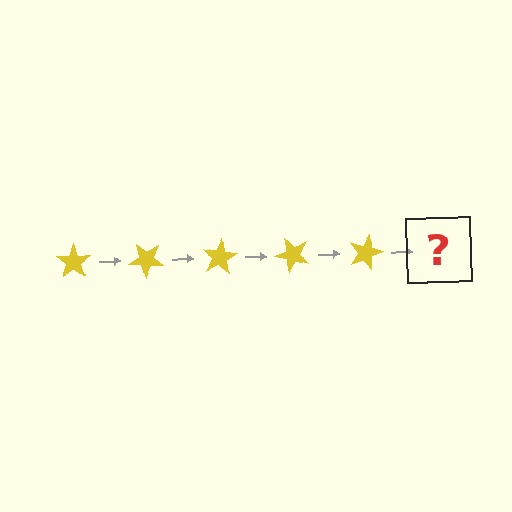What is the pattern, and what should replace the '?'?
The pattern is that the star rotates 40 degrees each step. The '?' should be a yellow star rotated 200 degrees.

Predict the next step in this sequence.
The next step is a yellow star rotated 200 degrees.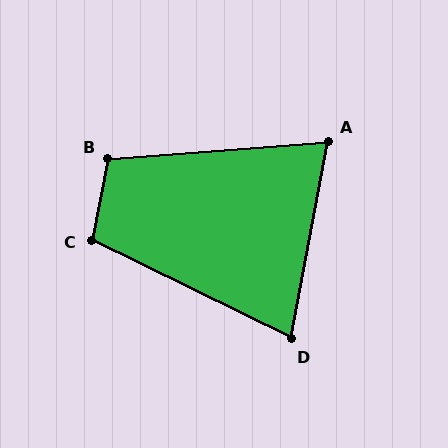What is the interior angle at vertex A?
Approximately 75 degrees (acute).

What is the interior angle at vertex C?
Approximately 105 degrees (obtuse).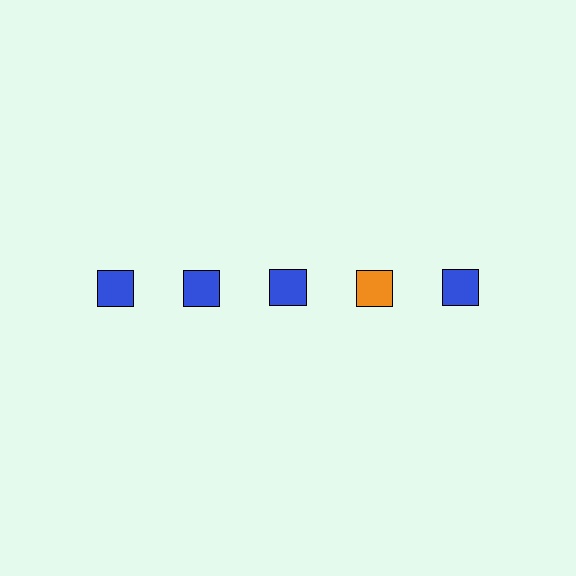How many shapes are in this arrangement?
There are 5 shapes arranged in a grid pattern.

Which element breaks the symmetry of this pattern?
The orange square in the top row, second from right column breaks the symmetry. All other shapes are blue squares.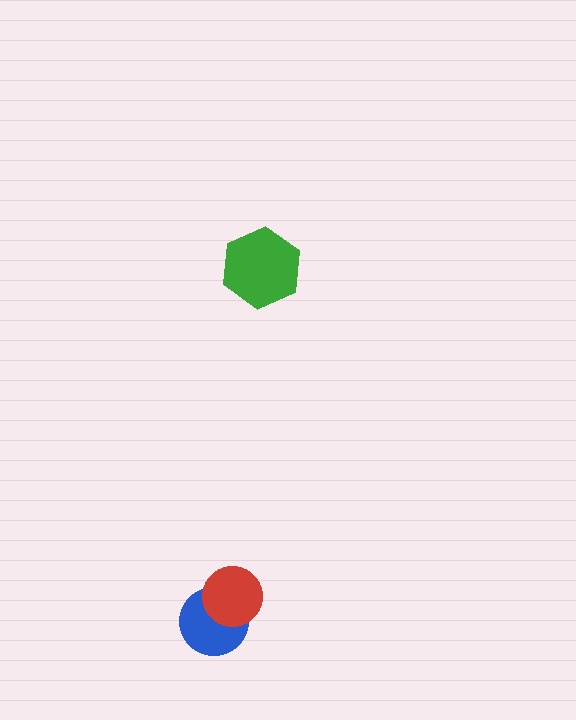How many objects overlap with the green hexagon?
0 objects overlap with the green hexagon.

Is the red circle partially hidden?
No, no other shape covers it.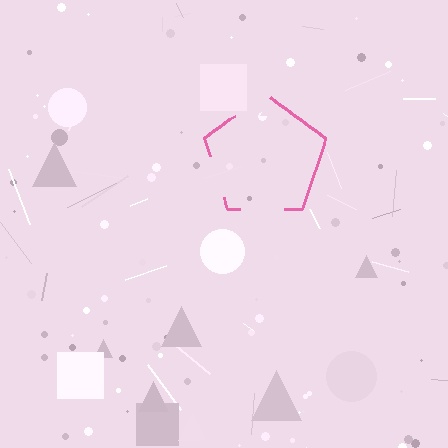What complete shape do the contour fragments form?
The contour fragments form a pentagon.